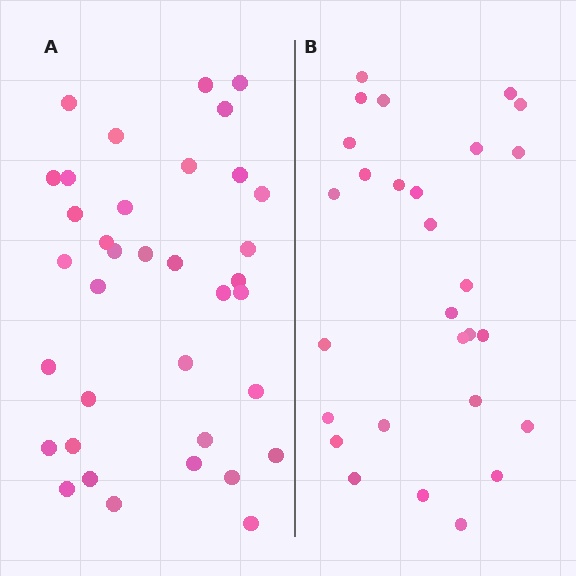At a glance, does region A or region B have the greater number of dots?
Region A (the left region) has more dots.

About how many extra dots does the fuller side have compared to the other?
Region A has roughly 8 or so more dots than region B.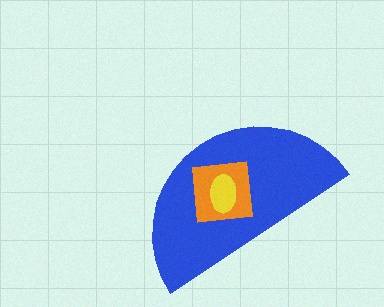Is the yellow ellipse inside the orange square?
Yes.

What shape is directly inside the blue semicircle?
The orange square.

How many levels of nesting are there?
3.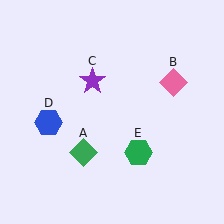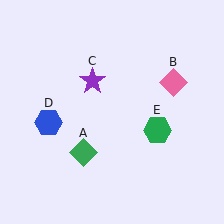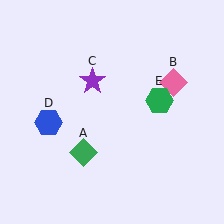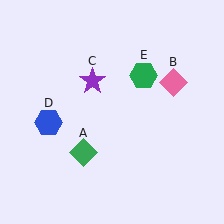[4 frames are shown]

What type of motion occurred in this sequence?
The green hexagon (object E) rotated counterclockwise around the center of the scene.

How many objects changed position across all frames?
1 object changed position: green hexagon (object E).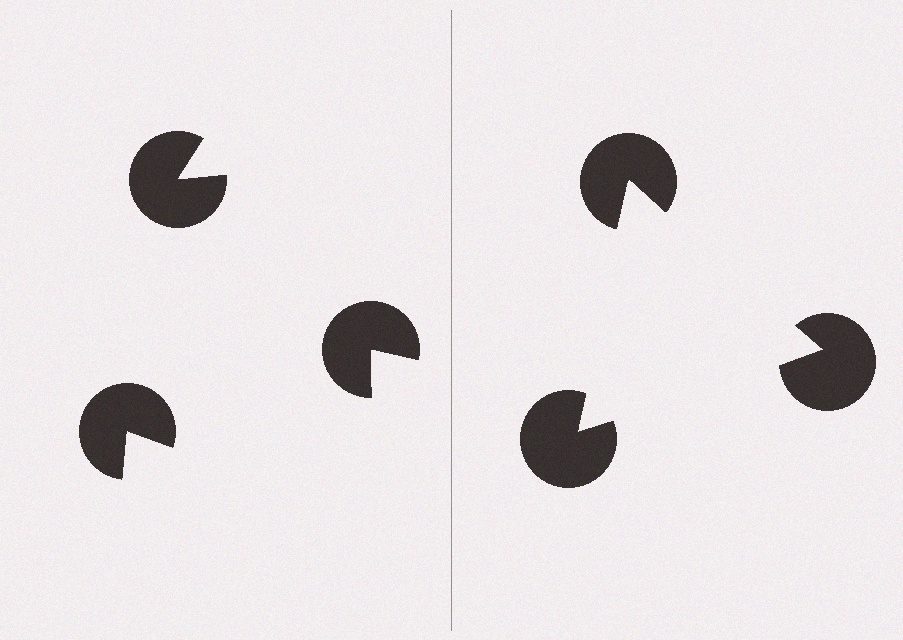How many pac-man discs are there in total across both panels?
6 — 3 on each side.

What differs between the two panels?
The pac-man discs are positioned identically on both sides; only the wedge orientations differ. On the right they align to a triangle; on the left they are misaligned.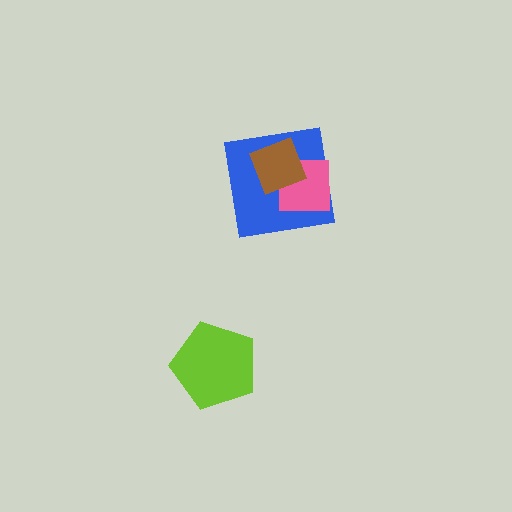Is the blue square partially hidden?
Yes, it is partially covered by another shape.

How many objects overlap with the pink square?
2 objects overlap with the pink square.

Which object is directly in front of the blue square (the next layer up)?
The pink square is directly in front of the blue square.